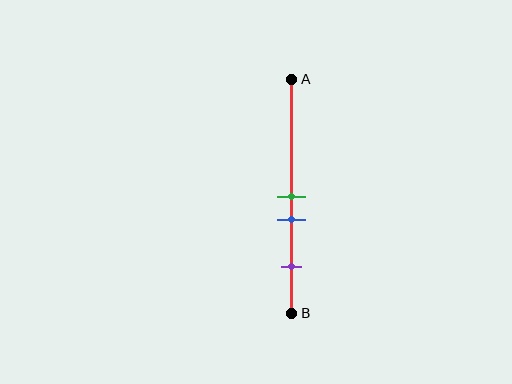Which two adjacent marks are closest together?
The green and blue marks are the closest adjacent pair.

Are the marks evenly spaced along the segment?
No, the marks are not evenly spaced.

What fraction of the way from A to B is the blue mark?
The blue mark is approximately 60% (0.6) of the way from A to B.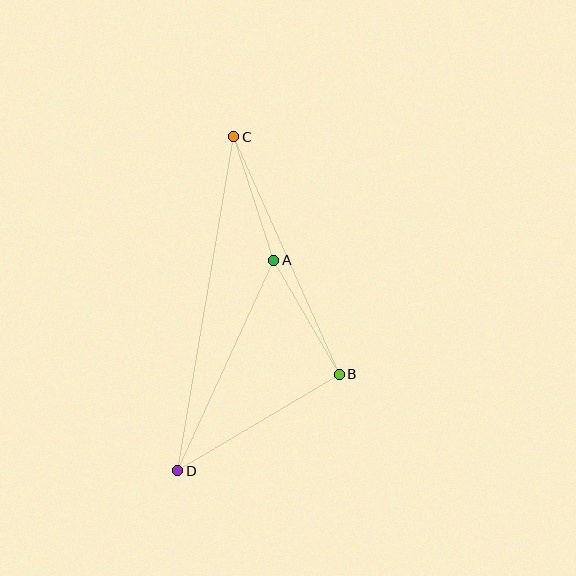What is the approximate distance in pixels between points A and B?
The distance between A and B is approximately 132 pixels.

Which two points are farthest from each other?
Points C and D are farthest from each other.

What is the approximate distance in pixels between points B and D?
The distance between B and D is approximately 188 pixels.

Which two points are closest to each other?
Points A and C are closest to each other.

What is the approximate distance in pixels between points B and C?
The distance between B and C is approximately 260 pixels.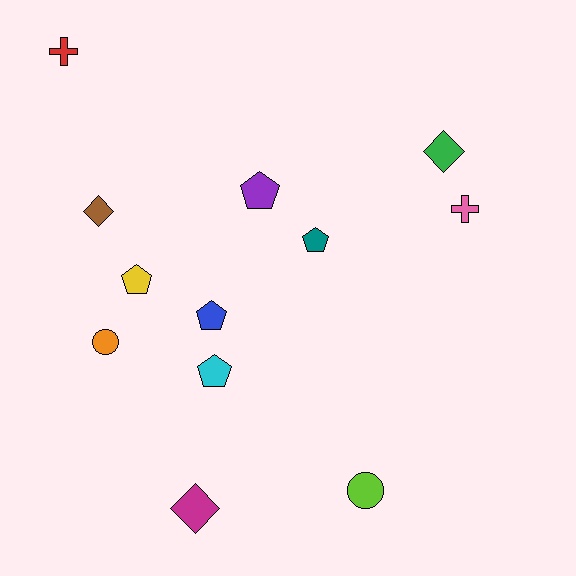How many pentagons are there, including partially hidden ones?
There are 5 pentagons.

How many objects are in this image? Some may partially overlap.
There are 12 objects.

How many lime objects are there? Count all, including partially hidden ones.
There is 1 lime object.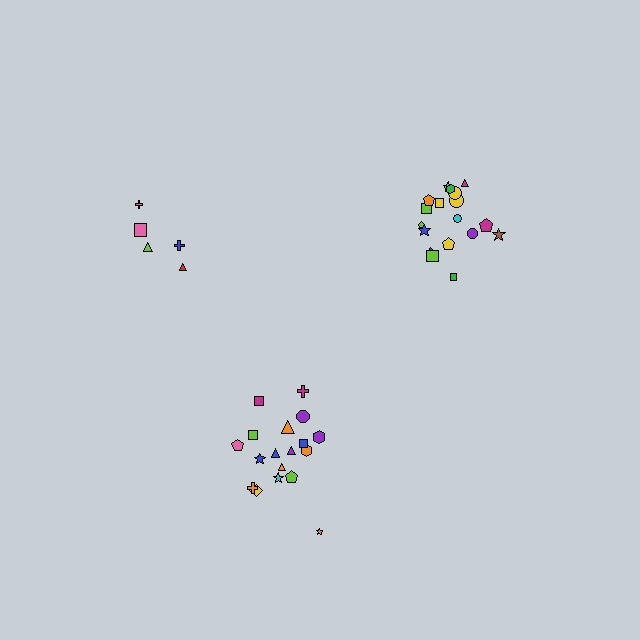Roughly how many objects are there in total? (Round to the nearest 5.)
Roughly 40 objects in total.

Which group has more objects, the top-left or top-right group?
The top-right group.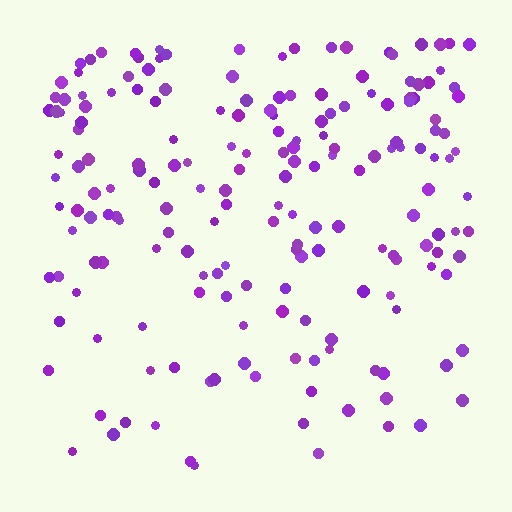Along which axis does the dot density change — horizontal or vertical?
Vertical.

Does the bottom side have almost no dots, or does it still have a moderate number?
Still a moderate number, just noticeably fewer than the top.